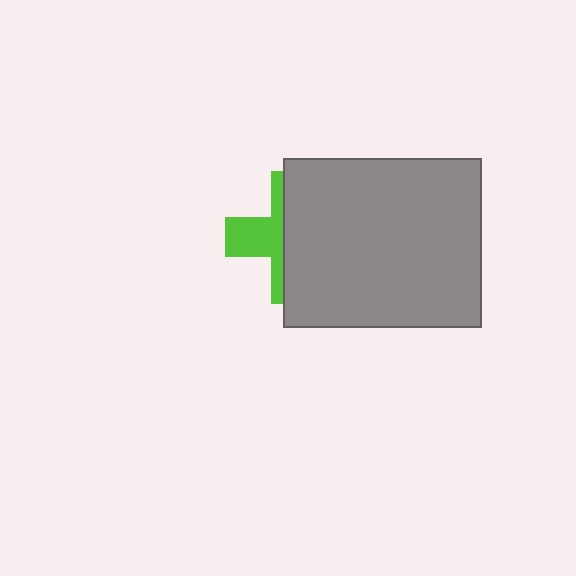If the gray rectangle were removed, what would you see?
You would see the complete lime cross.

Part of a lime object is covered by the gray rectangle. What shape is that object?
It is a cross.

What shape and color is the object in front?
The object in front is a gray rectangle.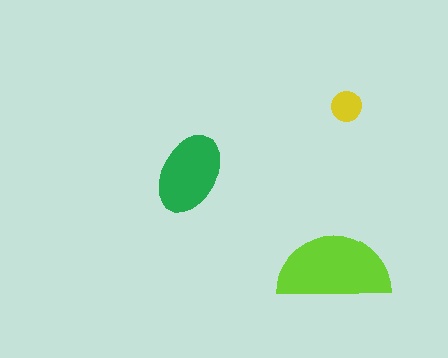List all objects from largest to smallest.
The lime semicircle, the green ellipse, the yellow circle.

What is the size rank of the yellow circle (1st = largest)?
3rd.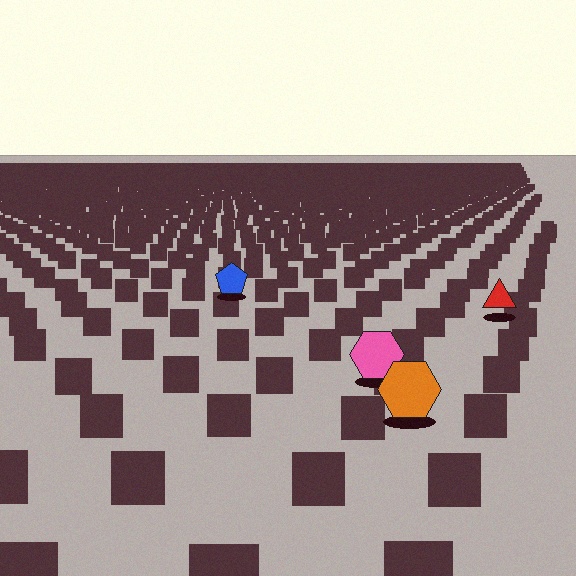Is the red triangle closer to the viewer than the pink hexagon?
No. The pink hexagon is closer — you can tell from the texture gradient: the ground texture is coarser near it.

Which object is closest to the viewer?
The orange hexagon is closest. The texture marks near it are larger and more spread out.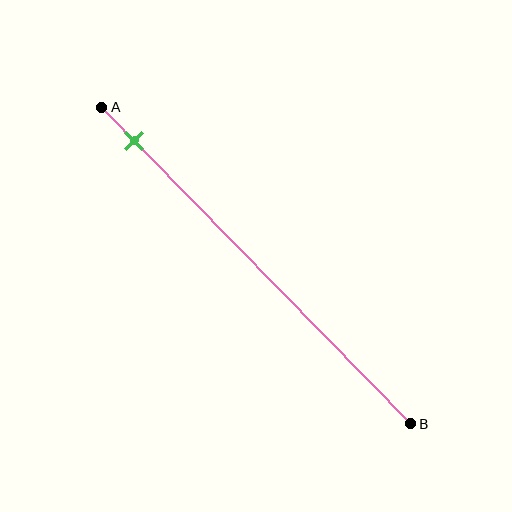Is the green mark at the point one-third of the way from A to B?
No, the mark is at about 10% from A, not at the 33% one-third point.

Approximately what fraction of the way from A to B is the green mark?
The green mark is approximately 10% of the way from A to B.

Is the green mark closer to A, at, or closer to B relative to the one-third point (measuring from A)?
The green mark is closer to point A than the one-third point of segment AB.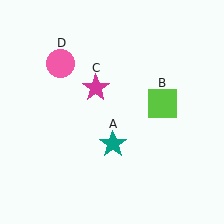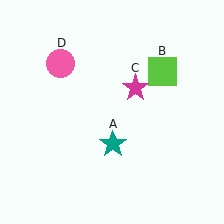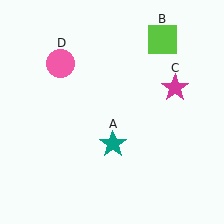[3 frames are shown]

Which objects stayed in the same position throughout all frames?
Teal star (object A) and pink circle (object D) remained stationary.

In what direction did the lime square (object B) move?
The lime square (object B) moved up.